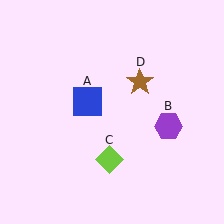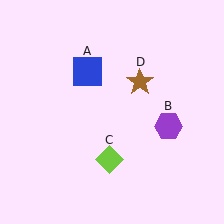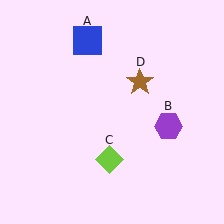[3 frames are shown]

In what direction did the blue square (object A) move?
The blue square (object A) moved up.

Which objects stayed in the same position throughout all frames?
Purple hexagon (object B) and lime diamond (object C) and brown star (object D) remained stationary.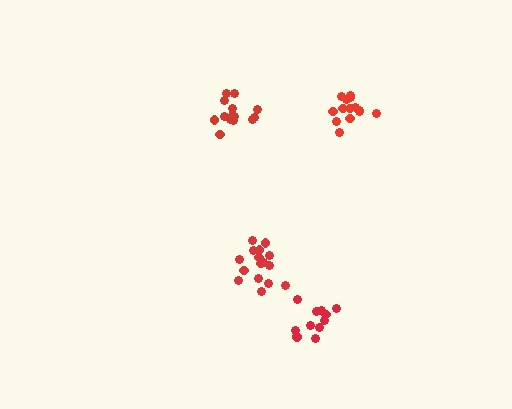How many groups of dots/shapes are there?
There are 4 groups.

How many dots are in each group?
Group 1: 11 dots, Group 2: 14 dots, Group 3: 16 dots, Group 4: 14 dots (55 total).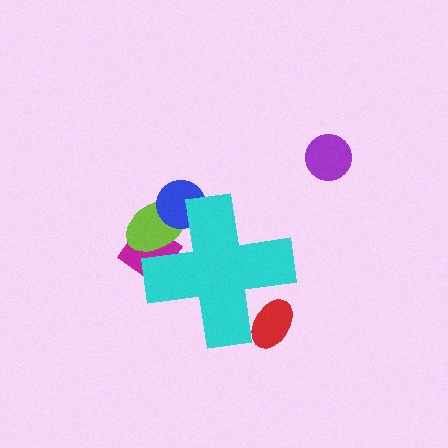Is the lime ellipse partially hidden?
Yes, the lime ellipse is partially hidden behind the cyan cross.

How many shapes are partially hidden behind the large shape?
4 shapes are partially hidden.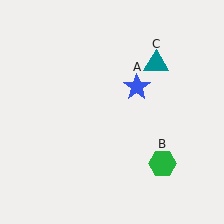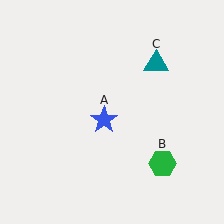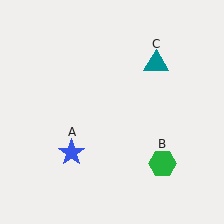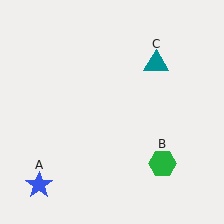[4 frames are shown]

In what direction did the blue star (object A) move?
The blue star (object A) moved down and to the left.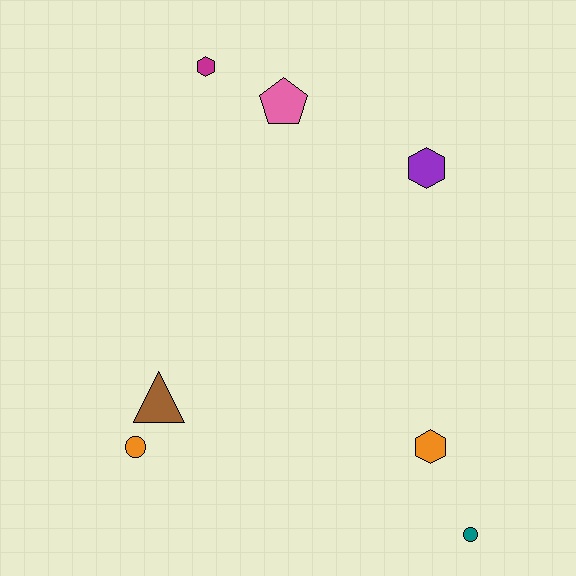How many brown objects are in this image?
There is 1 brown object.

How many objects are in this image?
There are 7 objects.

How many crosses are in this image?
There are no crosses.